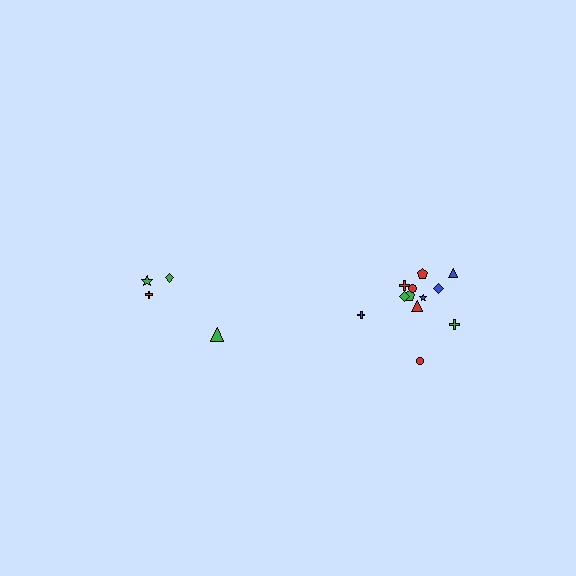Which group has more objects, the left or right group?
The right group.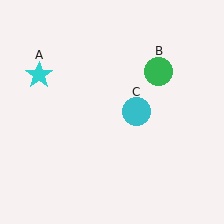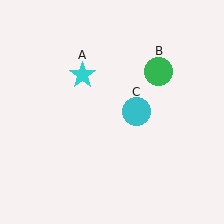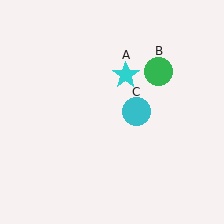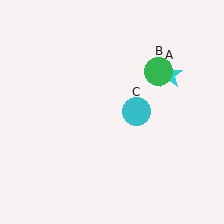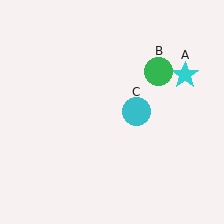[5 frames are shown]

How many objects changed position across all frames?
1 object changed position: cyan star (object A).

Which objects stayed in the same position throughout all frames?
Green circle (object B) and cyan circle (object C) remained stationary.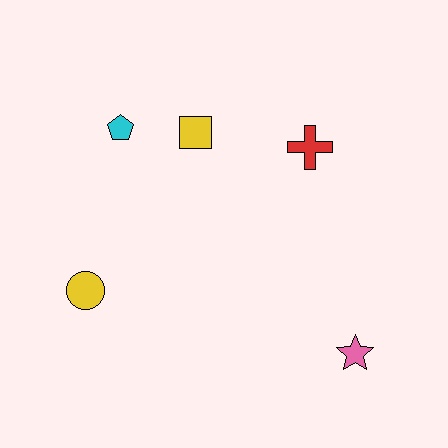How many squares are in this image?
There is 1 square.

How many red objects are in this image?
There is 1 red object.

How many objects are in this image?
There are 5 objects.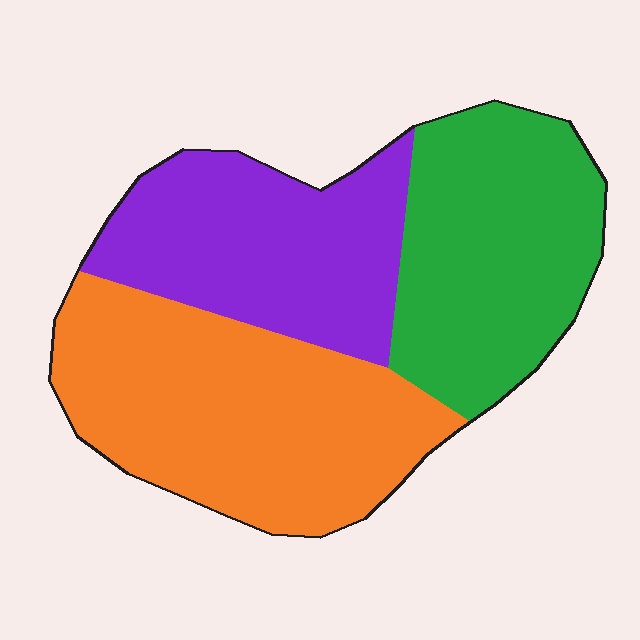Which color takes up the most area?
Orange, at roughly 40%.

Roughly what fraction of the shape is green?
Green takes up about one third (1/3) of the shape.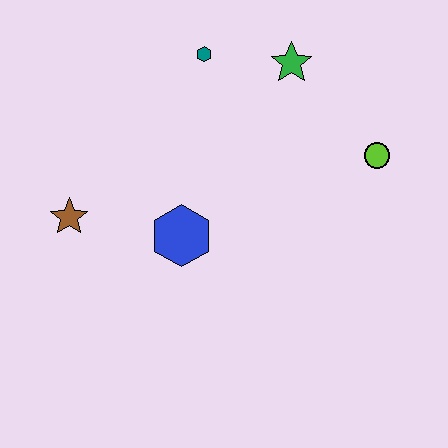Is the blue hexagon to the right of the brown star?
Yes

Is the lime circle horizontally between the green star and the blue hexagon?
No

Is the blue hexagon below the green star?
Yes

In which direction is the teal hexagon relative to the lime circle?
The teal hexagon is to the left of the lime circle.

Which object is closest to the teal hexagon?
The green star is closest to the teal hexagon.